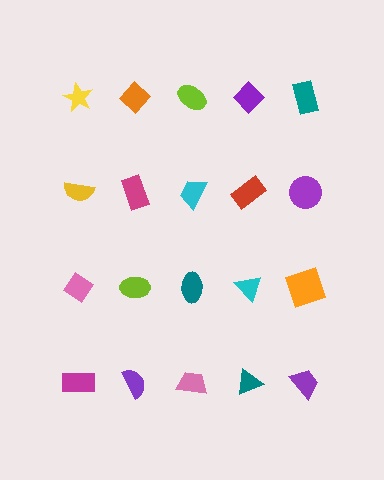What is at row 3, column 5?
An orange square.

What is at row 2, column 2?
A magenta rectangle.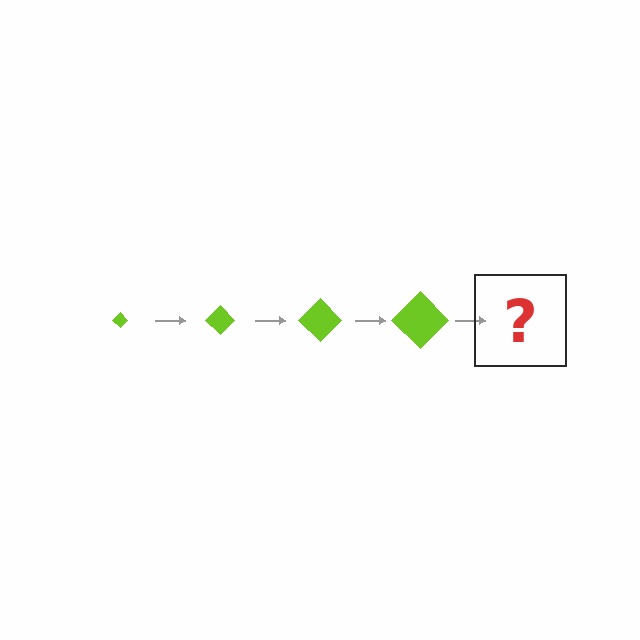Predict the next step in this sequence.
The next step is a lime diamond, larger than the previous one.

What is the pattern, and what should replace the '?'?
The pattern is that the diamond gets progressively larger each step. The '?' should be a lime diamond, larger than the previous one.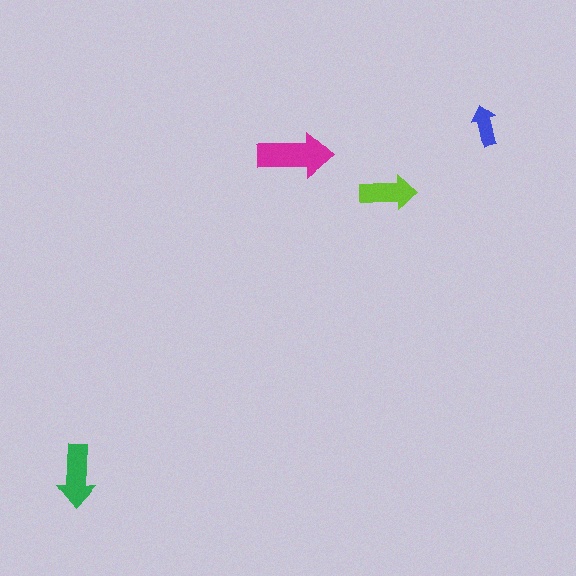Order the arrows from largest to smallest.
the magenta one, the green one, the lime one, the blue one.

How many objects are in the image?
There are 4 objects in the image.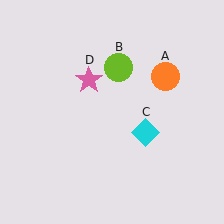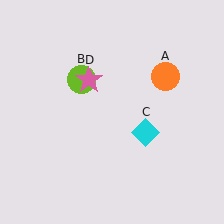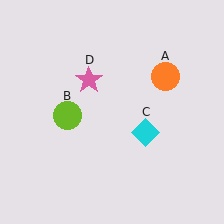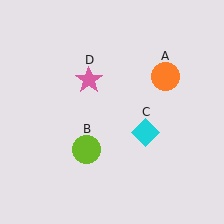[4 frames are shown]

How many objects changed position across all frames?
1 object changed position: lime circle (object B).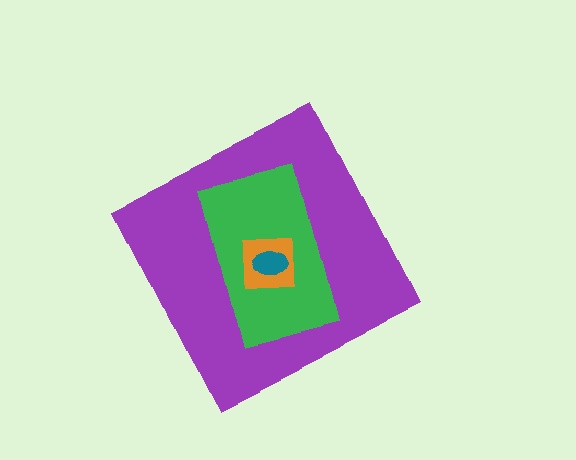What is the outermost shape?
The purple diamond.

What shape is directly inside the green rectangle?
The orange square.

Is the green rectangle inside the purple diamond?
Yes.